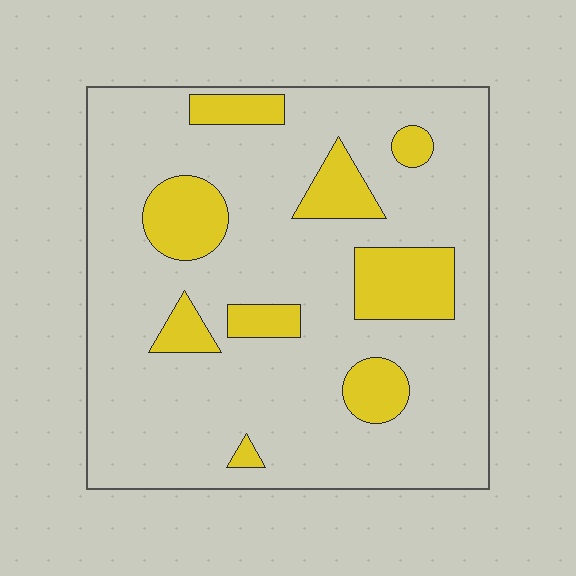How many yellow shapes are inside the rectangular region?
9.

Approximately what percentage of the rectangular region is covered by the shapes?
Approximately 20%.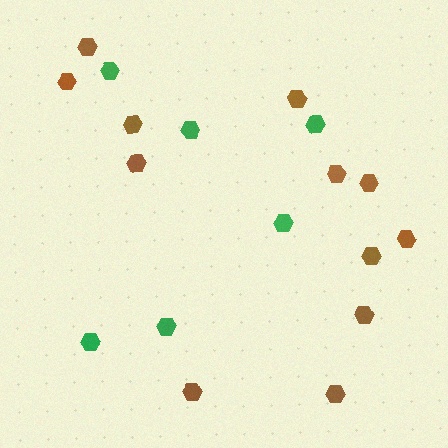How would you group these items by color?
There are 2 groups: one group of brown hexagons (12) and one group of green hexagons (6).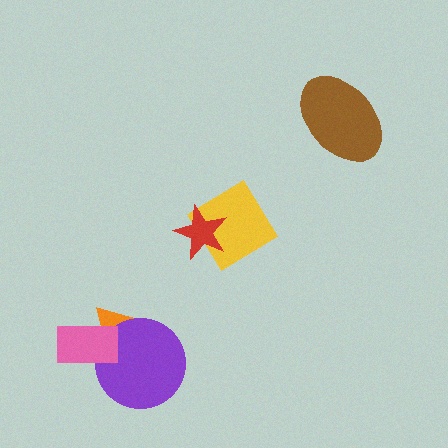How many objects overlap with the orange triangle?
2 objects overlap with the orange triangle.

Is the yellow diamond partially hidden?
Yes, it is partially covered by another shape.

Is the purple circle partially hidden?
Yes, it is partially covered by another shape.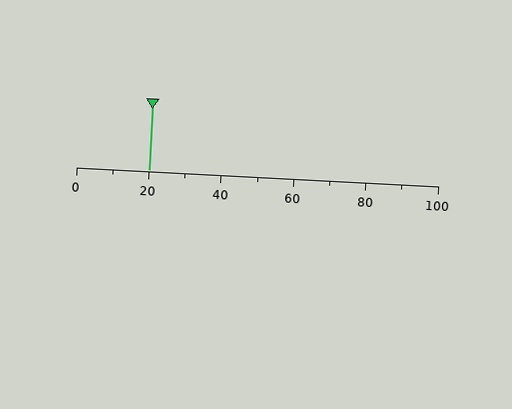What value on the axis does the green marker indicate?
The marker indicates approximately 20.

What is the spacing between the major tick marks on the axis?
The major ticks are spaced 20 apart.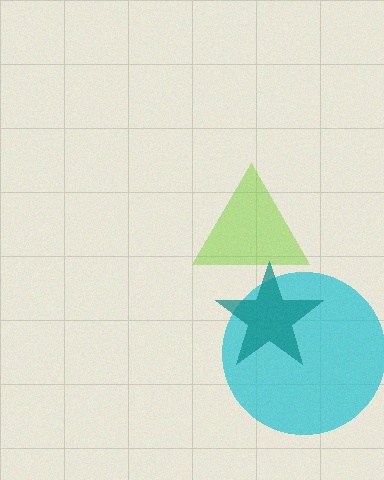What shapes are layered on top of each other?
The layered shapes are: a lime triangle, a cyan circle, a teal star.